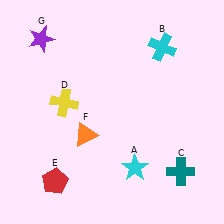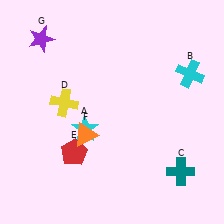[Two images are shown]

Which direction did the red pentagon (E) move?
The red pentagon (E) moved up.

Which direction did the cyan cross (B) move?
The cyan cross (B) moved right.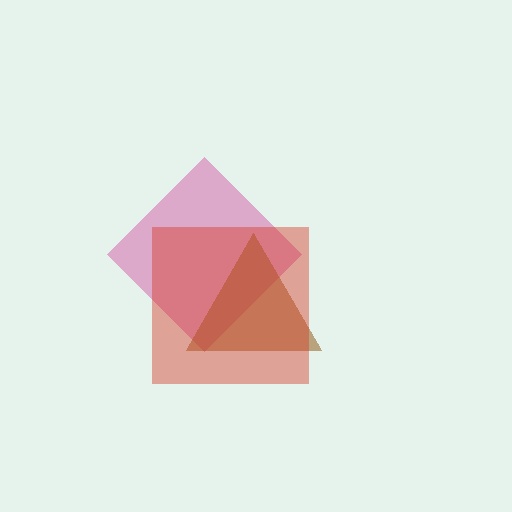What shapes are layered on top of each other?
The layered shapes are: a magenta diamond, a brown triangle, a red square.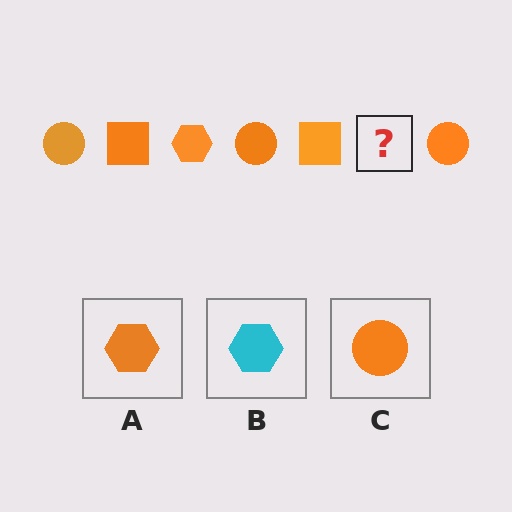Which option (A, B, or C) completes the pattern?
A.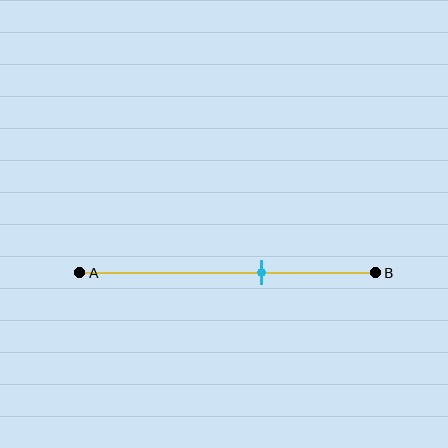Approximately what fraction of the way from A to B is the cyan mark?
The cyan mark is approximately 60% of the way from A to B.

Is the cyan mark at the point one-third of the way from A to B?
No, the mark is at about 60% from A, not at the 33% one-third point.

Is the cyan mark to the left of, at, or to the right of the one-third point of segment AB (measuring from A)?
The cyan mark is to the right of the one-third point of segment AB.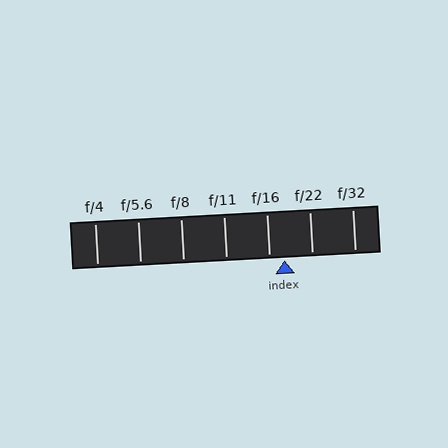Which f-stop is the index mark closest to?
The index mark is closest to f/16.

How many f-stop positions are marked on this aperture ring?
There are 7 f-stop positions marked.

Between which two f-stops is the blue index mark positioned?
The index mark is between f/16 and f/22.